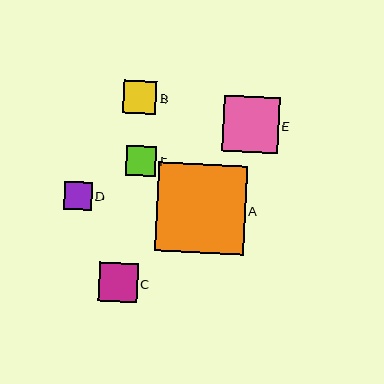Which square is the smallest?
Square D is the smallest with a size of approximately 28 pixels.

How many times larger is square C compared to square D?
Square C is approximately 1.4 times the size of square D.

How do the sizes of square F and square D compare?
Square F and square D are approximately the same size.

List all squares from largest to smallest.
From largest to smallest: A, E, C, B, F, D.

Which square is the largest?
Square A is the largest with a size of approximately 89 pixels.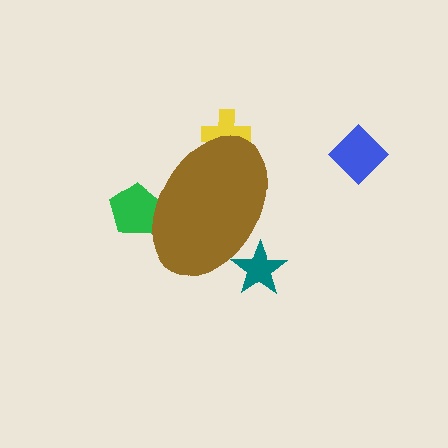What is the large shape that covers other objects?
A brown ellipse.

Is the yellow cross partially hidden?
Yes, the yellow cross is partially hidden behind the brown ellipse.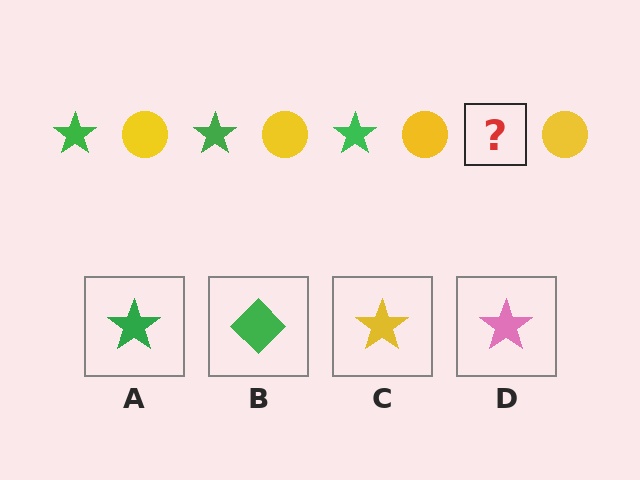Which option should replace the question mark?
Option A.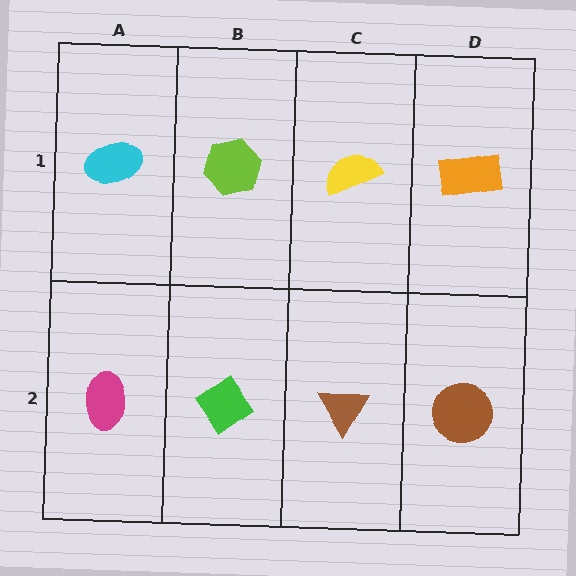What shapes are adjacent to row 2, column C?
A yellow semicircle (row 1, column C), a green diamond (row 2, column B), a brown circle (row 2, column D).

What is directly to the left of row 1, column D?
A yellow semicircle.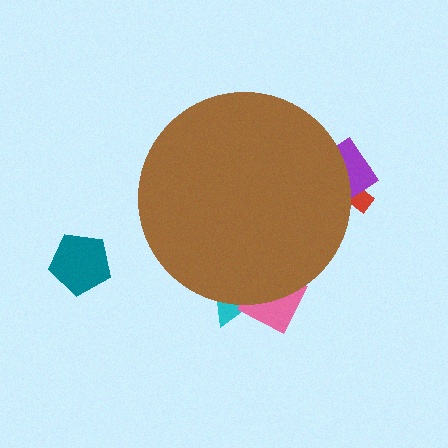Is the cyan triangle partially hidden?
Yes, the cyan triangle is partially hidden behind the brown circle.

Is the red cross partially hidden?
Yes, the red cross is partially hidden behind the brown circle.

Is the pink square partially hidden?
Yes, the pink square is partially hidden behind the brown circle.